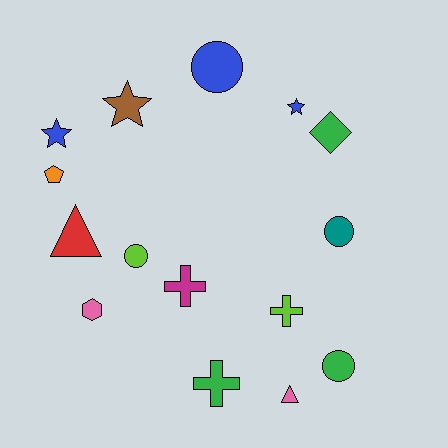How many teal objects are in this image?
There is 1 teal object.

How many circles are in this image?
There are 4 circles.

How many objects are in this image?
There are 15 objects.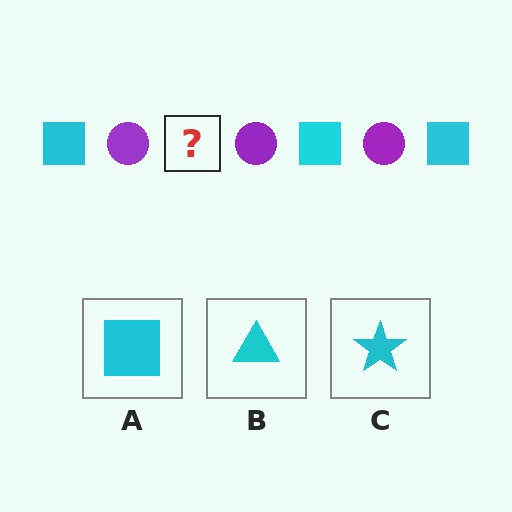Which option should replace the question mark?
Option A.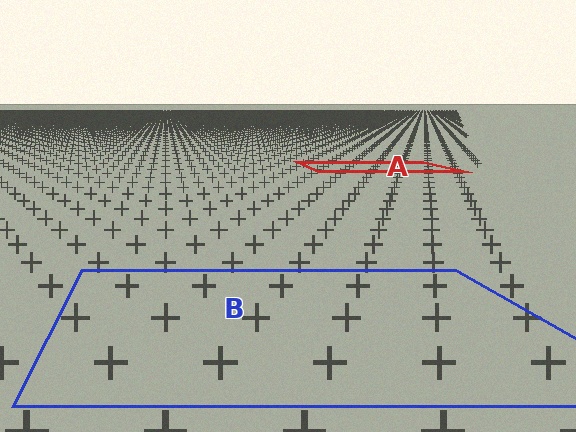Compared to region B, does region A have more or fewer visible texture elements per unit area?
Region A has more texture elements per unit area — they are packed more densely because it is farther away.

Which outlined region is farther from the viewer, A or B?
Region A is farther from the viewer — the texture elements inside it appear smaller and more densely packed.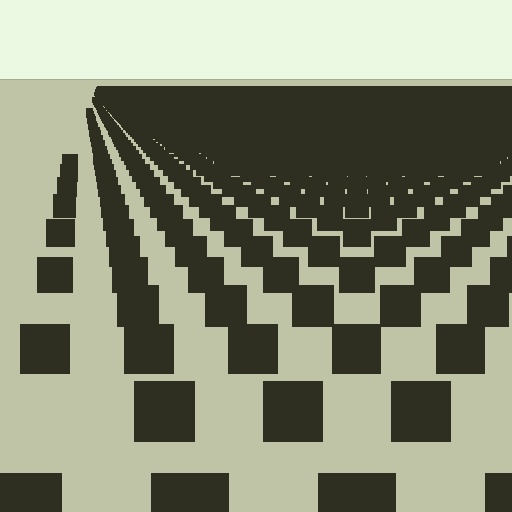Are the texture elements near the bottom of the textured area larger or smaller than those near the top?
Larger. Near the bottom, elements are closer to the viewer and appear at a bigger on-screen size.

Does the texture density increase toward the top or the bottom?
Density increases toward the top.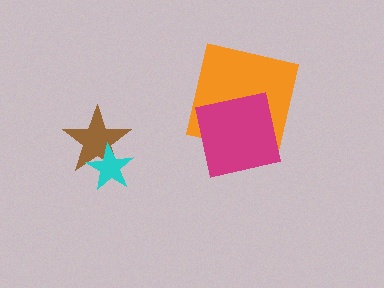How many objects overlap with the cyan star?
1 object overlaps with the cyan star.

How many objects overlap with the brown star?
1 object overlaps with the brown star.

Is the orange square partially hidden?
Yes, it is partially covered by another shape.